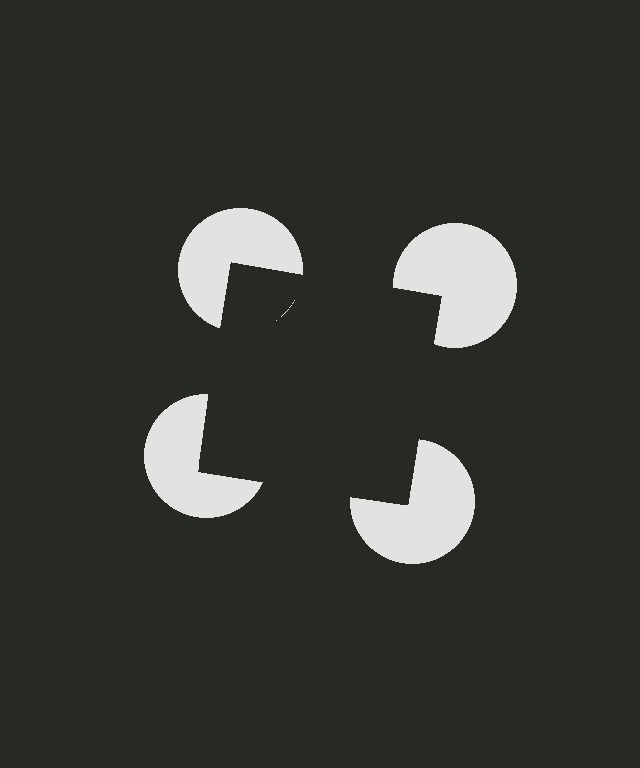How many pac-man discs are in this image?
There are 4 — one at each vertex of the illusory square.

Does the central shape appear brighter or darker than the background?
It typically appears slightly darker than the background, even though no actual brightness change is drawn.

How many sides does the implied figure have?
4 sides.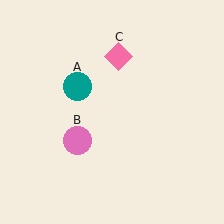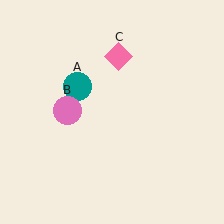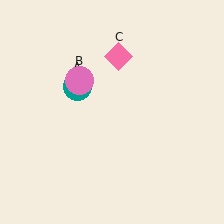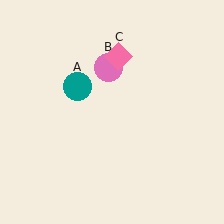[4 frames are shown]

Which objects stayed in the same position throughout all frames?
Teal circle (object A) and pink diamond (object C) remained stationary.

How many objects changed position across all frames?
1 object changed position: pink circle (object B).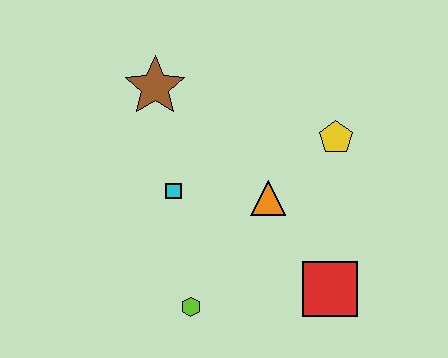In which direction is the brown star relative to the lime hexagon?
The brown star is above the lime hexagon.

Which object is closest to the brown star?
The cyan square is closest to the brown star.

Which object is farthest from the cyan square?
The red square is farthest from the cyan square.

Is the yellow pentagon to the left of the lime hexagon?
No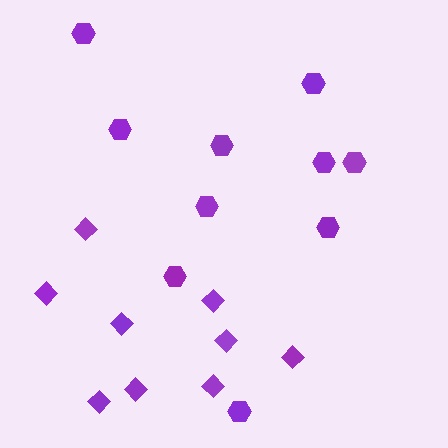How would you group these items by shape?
There are 2 groups: one group of hexagons (10) and one group of diamonds (9).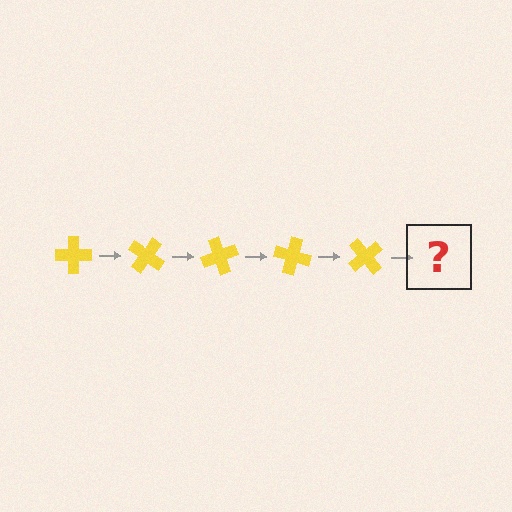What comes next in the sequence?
The next element should be a yellow cross rotated 175 degrees.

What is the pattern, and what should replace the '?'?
The pattern is that the cross rotates 35 degrees each step. The '?' should be a yellow cross rotated 175 degrees.